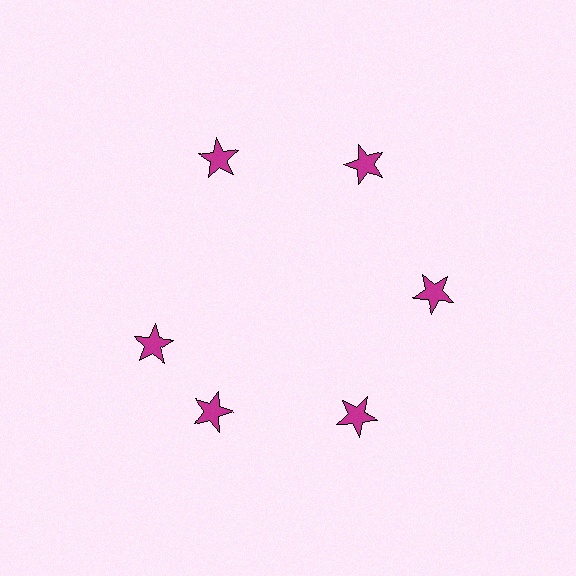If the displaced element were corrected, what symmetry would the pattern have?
It would have 6-fold rotational symmetry — the pattern would map onto itself every 60 degrees.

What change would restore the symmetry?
The symmetry would be restored by rotating it back into even spacing with its neighbors so that all 6 stars sit at equal angles and equal distance from the center.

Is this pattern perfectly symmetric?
No. The 6 magenta stars are arranged in a ring, but one element near the 9 o'clock position is rotated out of alignment along the ring, breaking the 6-fold rotational symmetry.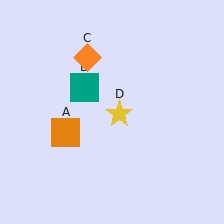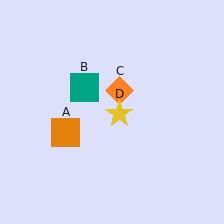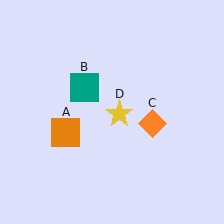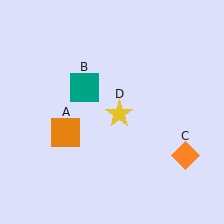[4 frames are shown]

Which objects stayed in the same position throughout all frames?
Orange square (object A) and teal square (object B) and yellow star (object D) remained stationary.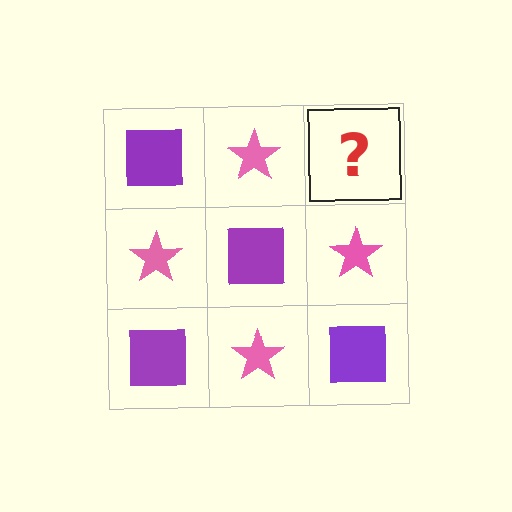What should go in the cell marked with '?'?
The missing cell should contain a purple square.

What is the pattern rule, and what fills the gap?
The rule is that it alternates purple square and pink star in a checkerboard pattern. The gap should be filled with a purple square.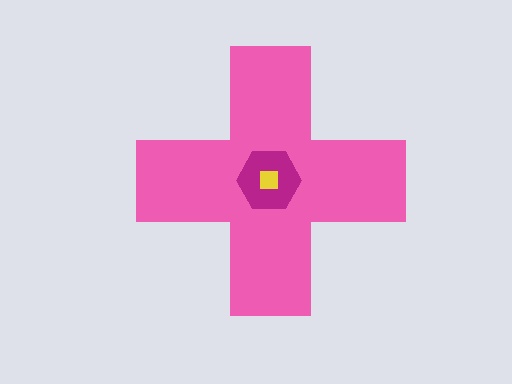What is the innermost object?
The yellow square.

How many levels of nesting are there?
3.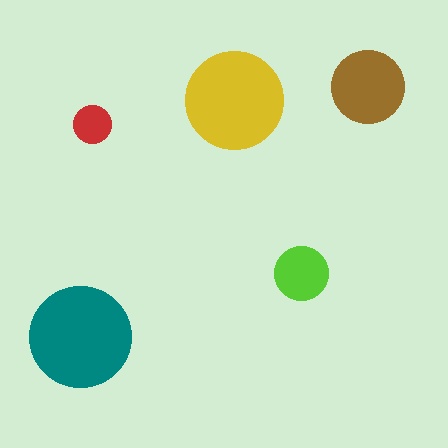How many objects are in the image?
There are 5 objects in the image.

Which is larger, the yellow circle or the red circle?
The yellow one.